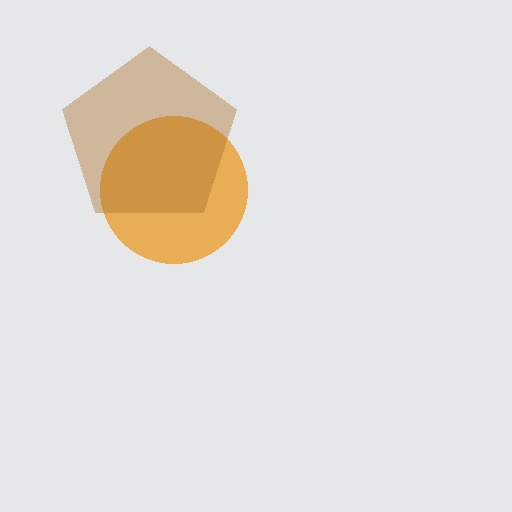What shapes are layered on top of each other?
The layered shapes are: an orange circle, a brown pentagon.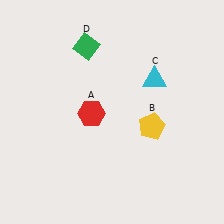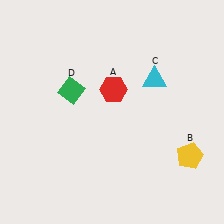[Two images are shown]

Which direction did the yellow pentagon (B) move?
The yellow pentagon (B) moved right.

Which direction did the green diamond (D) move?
The green diamond (D) moved down.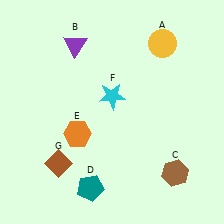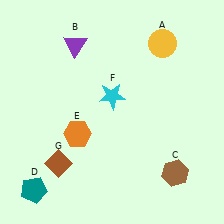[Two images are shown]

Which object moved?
The teal pentagon (D) moved left.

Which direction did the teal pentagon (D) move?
The teal pentagon (D) moved left.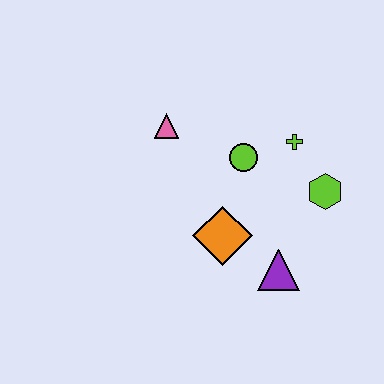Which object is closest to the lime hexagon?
The lime cross is closest to the lime hexagon.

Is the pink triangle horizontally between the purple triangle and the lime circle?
No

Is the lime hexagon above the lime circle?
No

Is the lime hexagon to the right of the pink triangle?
Yes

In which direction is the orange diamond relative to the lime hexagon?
The orange diamond is to the left of the lime hexagon.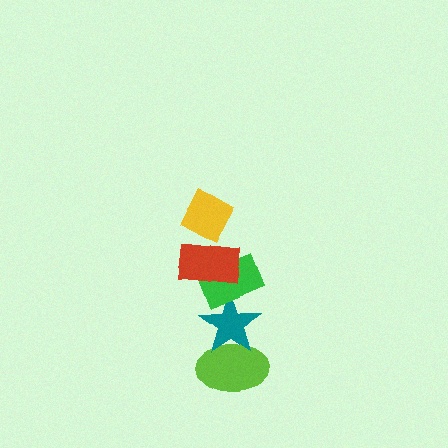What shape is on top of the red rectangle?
The yellow diamond is on top of the red rectangle.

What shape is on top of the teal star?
The green rectangle is on top of the teal star.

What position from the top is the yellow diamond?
The yellow diamond is 1st from the top.